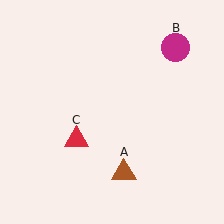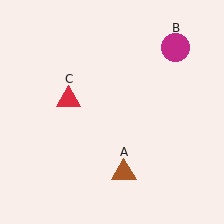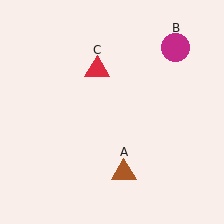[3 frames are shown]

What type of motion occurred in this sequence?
The red triangle (object C) rotated clockwise around the center of the scene.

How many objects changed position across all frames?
1 object changed position: red triangle (object C).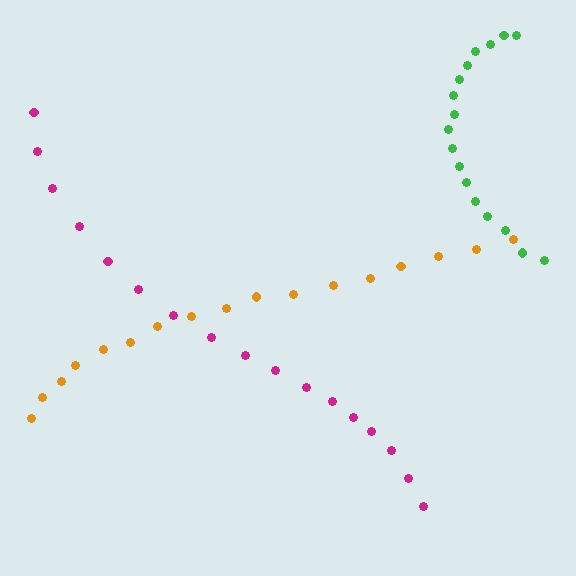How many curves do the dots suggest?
There are 3 distinct paths.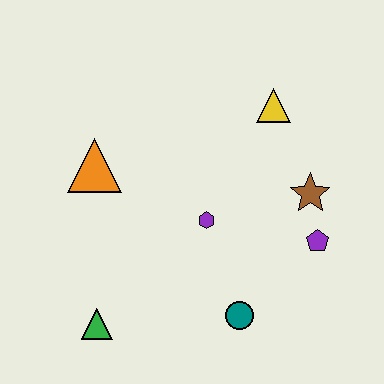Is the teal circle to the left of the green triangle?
No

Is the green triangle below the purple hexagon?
Yes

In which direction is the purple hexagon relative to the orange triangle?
The purple hexagon is to the right of the orange triangle.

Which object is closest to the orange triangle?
The purple hexagon is closest to the orange triangle.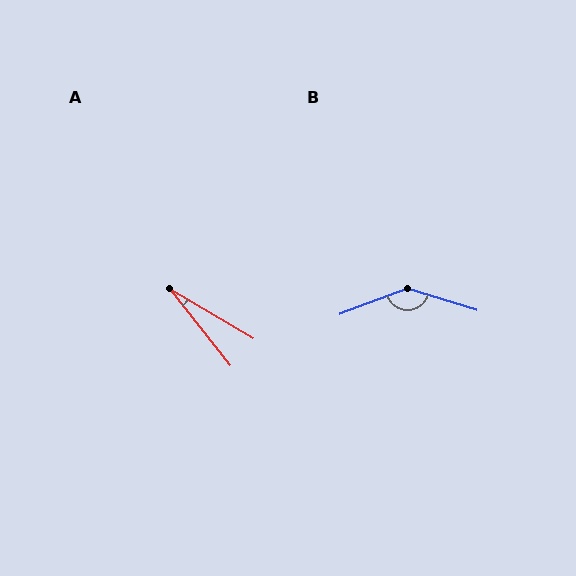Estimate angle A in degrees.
Approximately 21 degrees.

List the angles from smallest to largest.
A (21°), B (142°).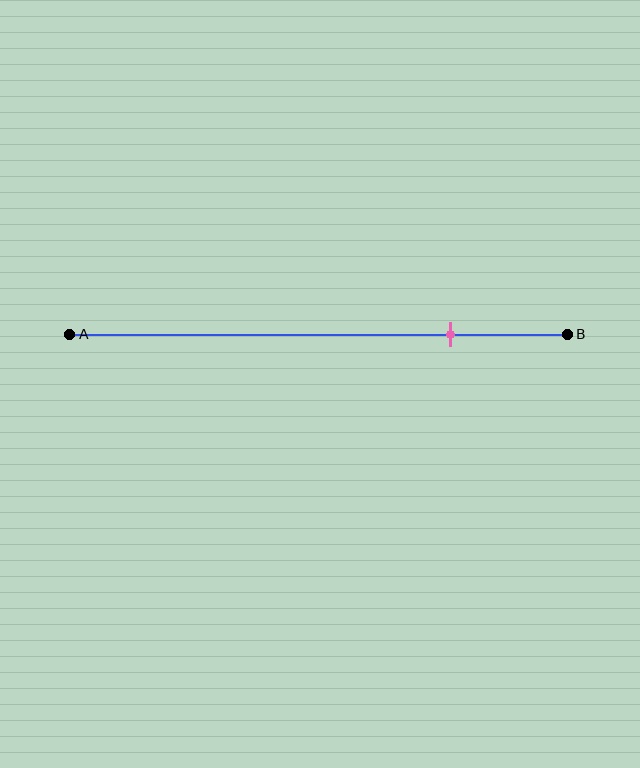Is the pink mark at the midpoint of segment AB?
No, the mark is at about 75% from A, not at the 50% midpoint.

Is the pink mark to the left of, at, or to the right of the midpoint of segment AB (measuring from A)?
The pink mark is to the right of the midpoint of segment AB.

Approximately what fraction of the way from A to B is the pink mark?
The pink mark is approximately 75% of the way from A to B.